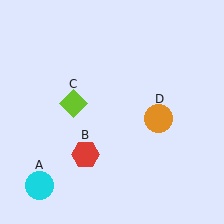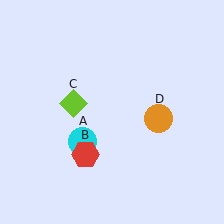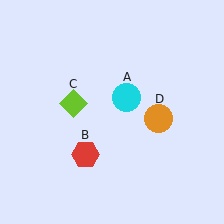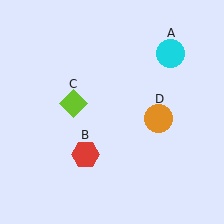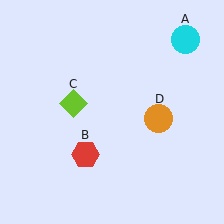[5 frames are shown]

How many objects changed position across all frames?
1 object changed position: cyan circle (object A).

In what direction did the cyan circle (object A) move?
The cyan circle (object A) moved up and to the right.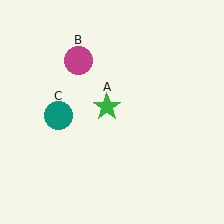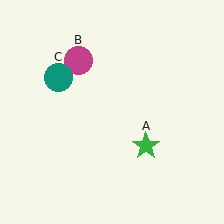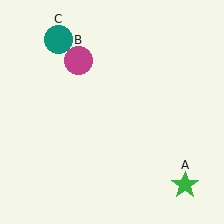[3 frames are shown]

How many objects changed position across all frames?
2 objects changed position: green star (object A), teal circle (object C).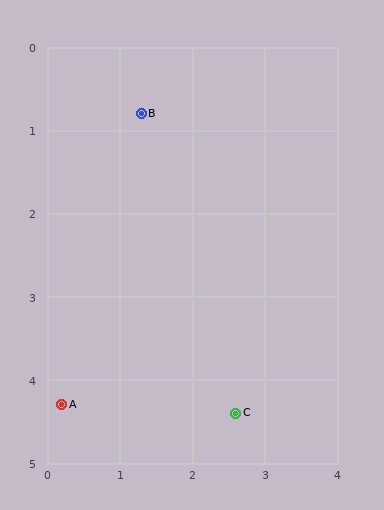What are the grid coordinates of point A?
Point A is at approximately (0.2, 4.3).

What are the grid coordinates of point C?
Point C is at approximately (2.6, 4.4).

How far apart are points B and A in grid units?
Points B and A are about 3.7 grid units apart.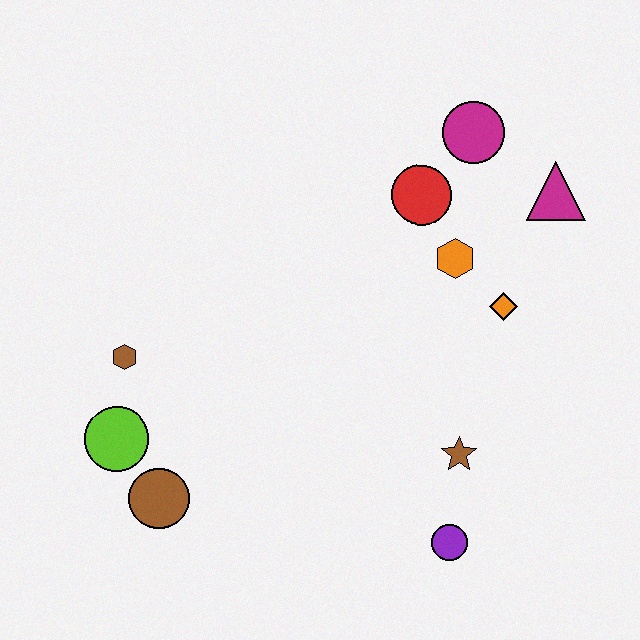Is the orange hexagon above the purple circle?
Yes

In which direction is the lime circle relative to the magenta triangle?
The lime circle is to the left of the magenta triangle.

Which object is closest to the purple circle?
The brown star is closest to the purple circle.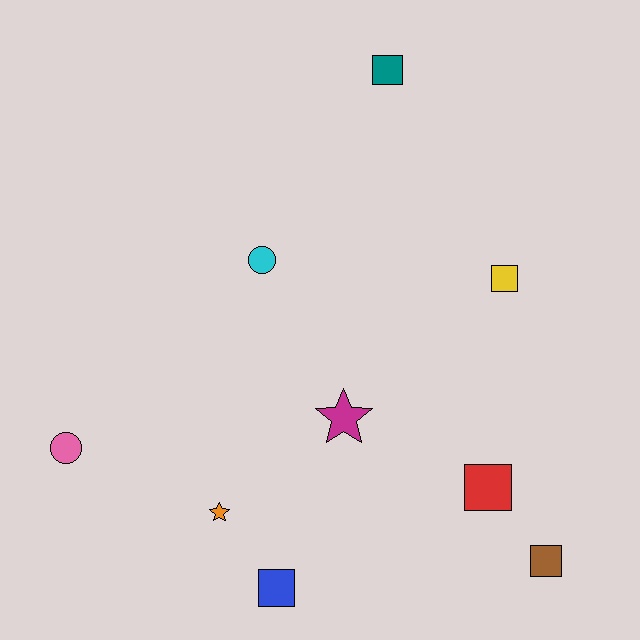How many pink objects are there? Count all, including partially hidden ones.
There is 1 pink object.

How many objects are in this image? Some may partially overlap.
There are 9 objects.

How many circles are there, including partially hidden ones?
There are 2 circles.